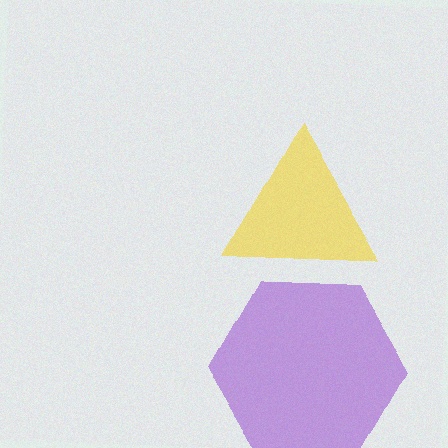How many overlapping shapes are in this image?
There are 2 overlapping shapes in the image.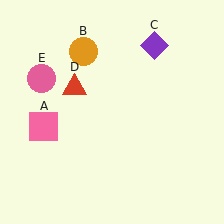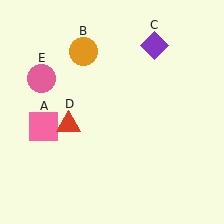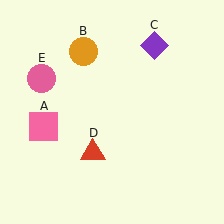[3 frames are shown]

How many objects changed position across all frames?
1 object changed position: red triangle (object D).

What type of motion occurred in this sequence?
The red triangle (object D) rotated counterclockwise around the center of the scene.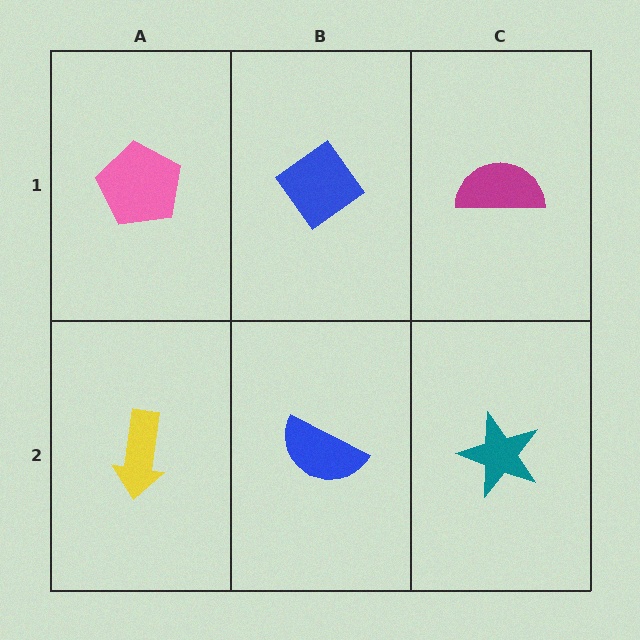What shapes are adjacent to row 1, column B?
A blue semicircle (row 2, column B), a pink pentagon (row 1, column A), a magenta semicircle (row 1, column C).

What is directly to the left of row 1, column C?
A blue diamond.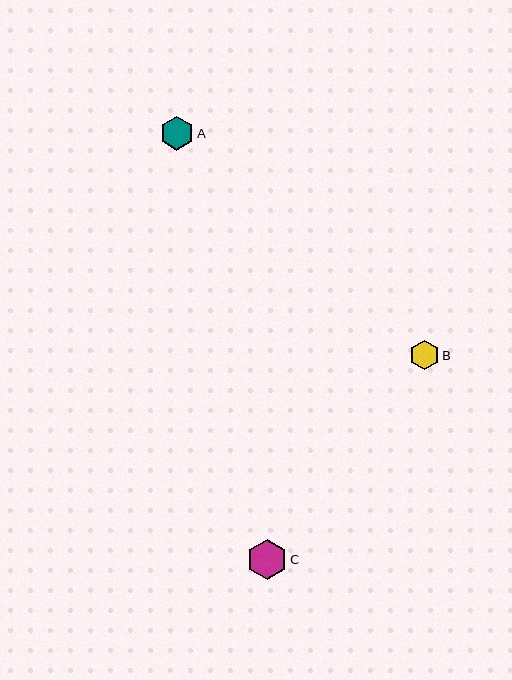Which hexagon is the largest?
Hexagon C is the largest with a size of approximately 41 pixels.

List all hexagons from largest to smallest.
From largest to smallest: C, A, B.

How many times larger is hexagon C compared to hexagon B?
Hexagon C is approximately 1.4 times the size of hexagon B.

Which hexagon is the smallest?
Hexagon B is the smallest with a size of approximately 29 pixels.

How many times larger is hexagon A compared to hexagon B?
Hexagon A is approximately 1.2 times the size of hexagon B.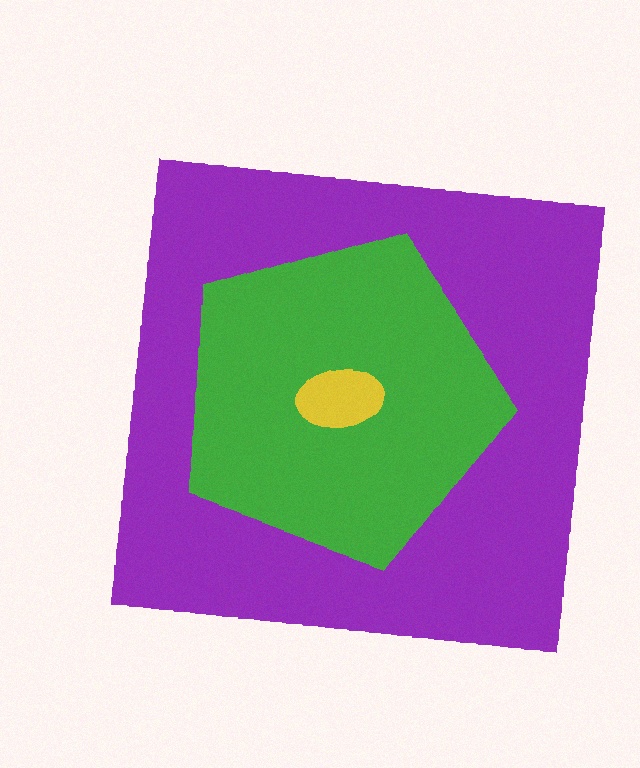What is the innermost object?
The yellow ellipse.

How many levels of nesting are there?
3.